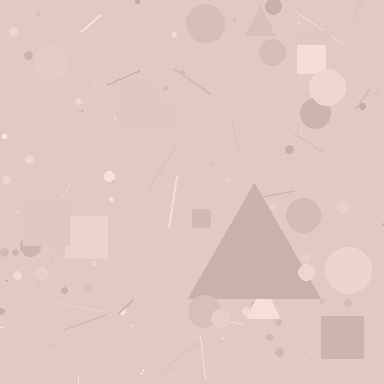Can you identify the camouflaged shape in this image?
The camouflaged shape is a triangle.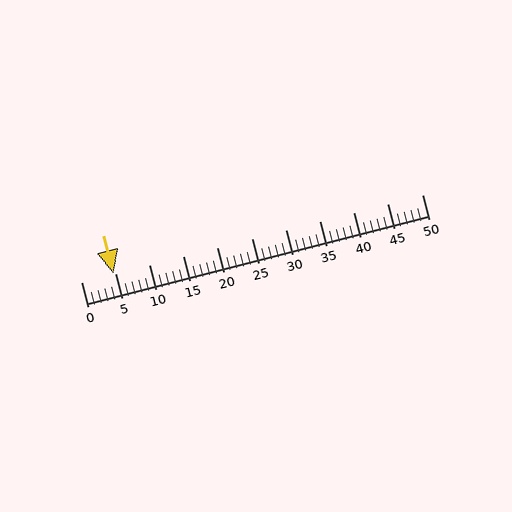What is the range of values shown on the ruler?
The ruler shows values from 0 to 50.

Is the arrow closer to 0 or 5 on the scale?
The arrow is closer to 5.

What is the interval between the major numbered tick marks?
The major tick marks are spaced 5 units apart.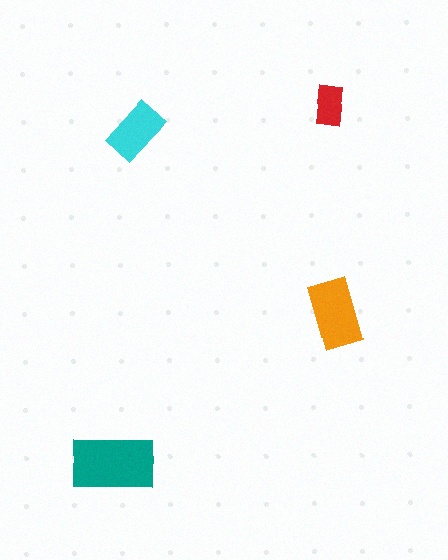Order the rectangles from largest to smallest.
the teal one, the orange one, the cyan one, the red one.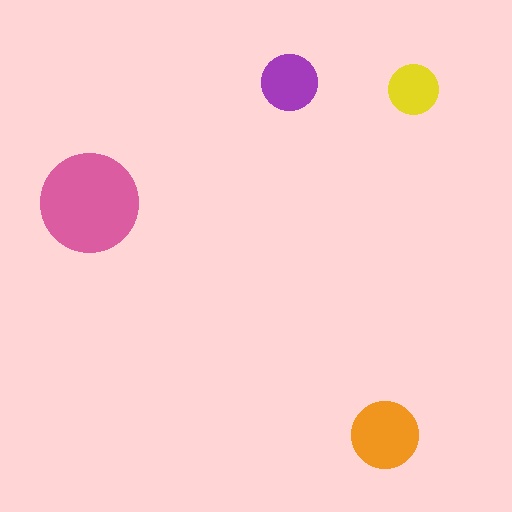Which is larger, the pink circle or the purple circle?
The pink one.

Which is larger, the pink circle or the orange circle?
The pink one.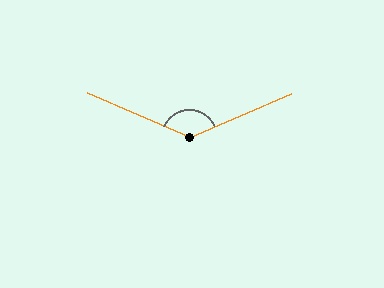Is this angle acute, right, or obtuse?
It is obtuse.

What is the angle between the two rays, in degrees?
Approximately 133 degrees.